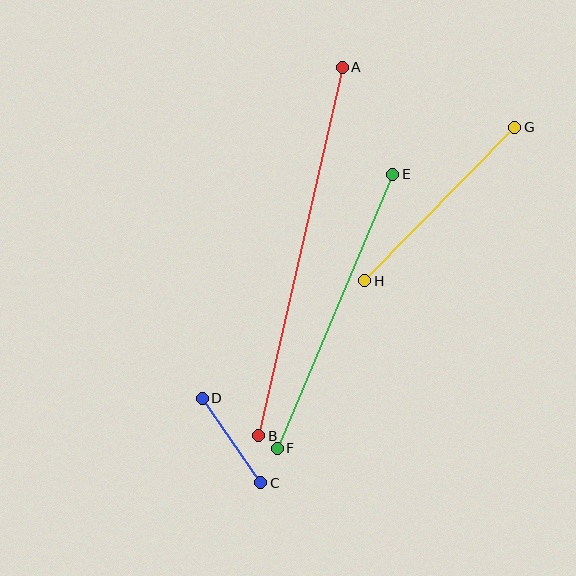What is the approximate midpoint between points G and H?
The midpoint is at approximately (440, 204) pixels.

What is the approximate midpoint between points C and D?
The midpoint is at approximately (231, 440) pixels.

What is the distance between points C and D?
The distance is approximately 102 pixels.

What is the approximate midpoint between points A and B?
The midpoint is at approximately (301, 252) pixels.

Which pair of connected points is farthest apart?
Points A and B are farthest apart.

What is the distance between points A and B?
The distance is approximately 378 pixels.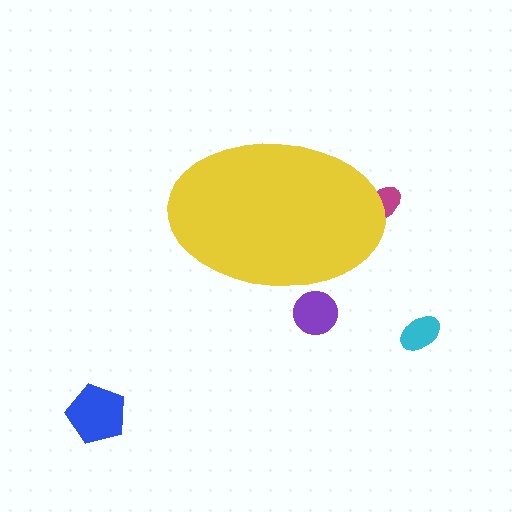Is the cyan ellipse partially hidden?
No, the cyan ellipse is fully visible.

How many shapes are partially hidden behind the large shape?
2 shapes are partially hidden.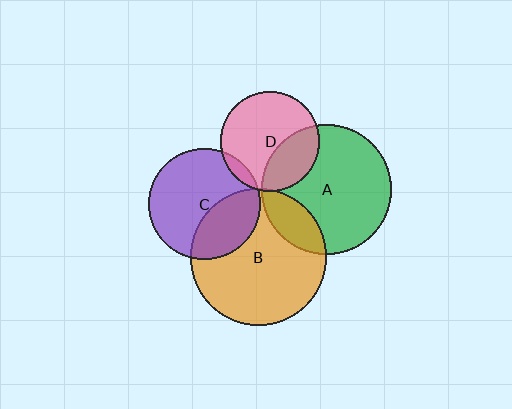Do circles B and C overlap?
Yes.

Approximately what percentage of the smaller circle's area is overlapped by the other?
Approximately 35%.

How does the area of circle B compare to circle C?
Approximately 1.5 times.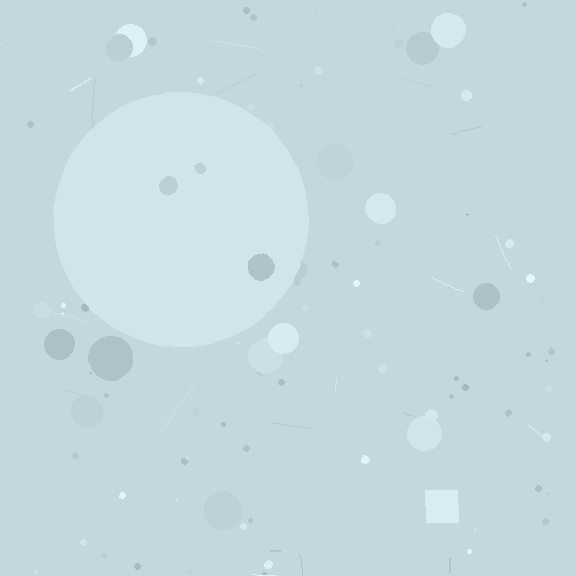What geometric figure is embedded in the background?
A circle is embedded in the background.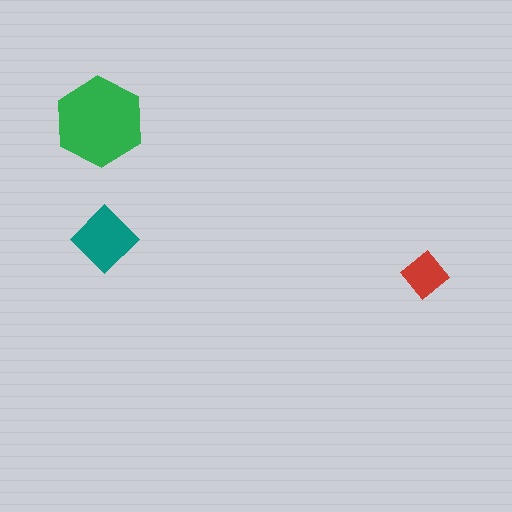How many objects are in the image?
There are 3 objects in the image.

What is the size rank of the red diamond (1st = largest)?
3rd.